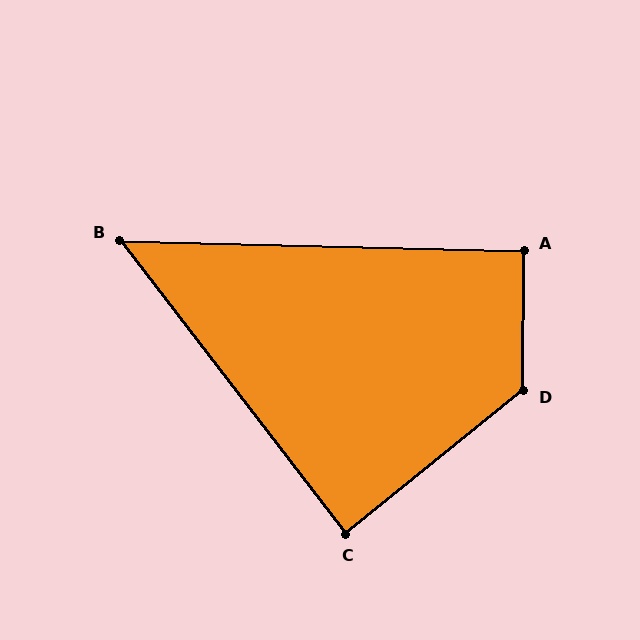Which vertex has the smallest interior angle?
B, at approximately 51 degrees.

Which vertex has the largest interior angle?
D, at approximately 129 degrees.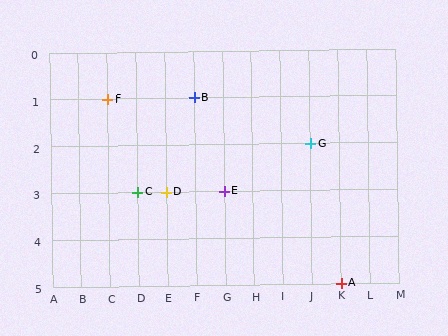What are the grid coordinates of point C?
Point C is at grid coordinates (D, 3).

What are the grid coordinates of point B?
Point B is at grid coordinates (F, 1).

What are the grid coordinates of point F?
Point F is at grid coordinates (C, 1).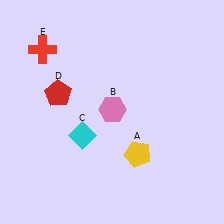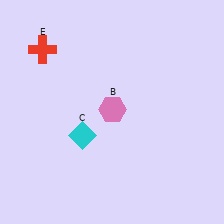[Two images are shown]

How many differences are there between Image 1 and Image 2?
There are 2 differences between the two images.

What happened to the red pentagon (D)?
The red pentagon (D) was removed in Image 2. It was in the top-left area of Image 1.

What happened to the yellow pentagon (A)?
The yellow pentagon (A) was removed in Image 2. It was in the bottom-right area of Image 1.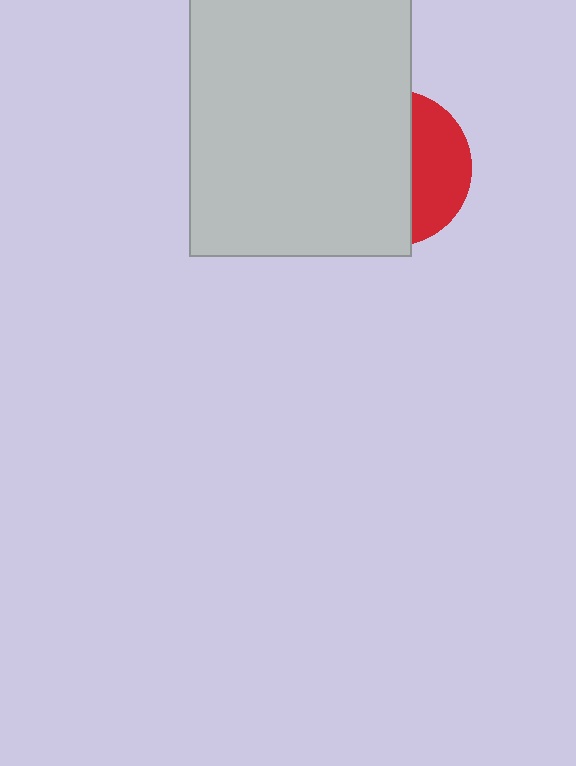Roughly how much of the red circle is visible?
A small part of it is visible (roughly 36%).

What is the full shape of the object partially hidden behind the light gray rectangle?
The partially hidden object is a red circle.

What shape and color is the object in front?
The object in front is a light gray rectangle.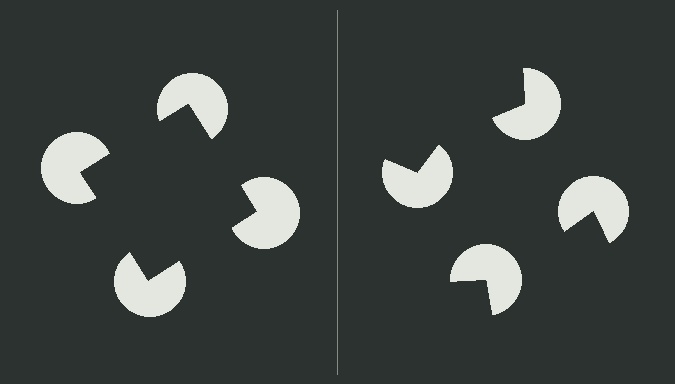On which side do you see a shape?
An illusory square appears on the left side. On the right side the wedge cuts are rotated, so no coherent shape forms.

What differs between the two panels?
The pac-man discs are positioned identically on both sides; only the wedge orientations differ. On the left they align to a square; on the right they are misaligned.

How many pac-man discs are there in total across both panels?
8 — 4 on each side.